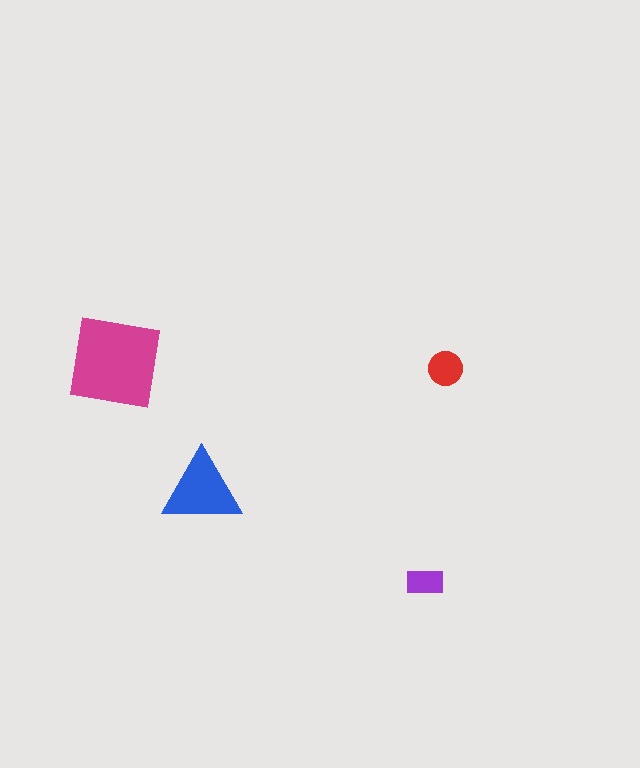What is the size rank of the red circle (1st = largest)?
3rd.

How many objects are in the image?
There are 4 objects in the image.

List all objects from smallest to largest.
The purple rectangle, the red circle, the blue triangle, the magenta square.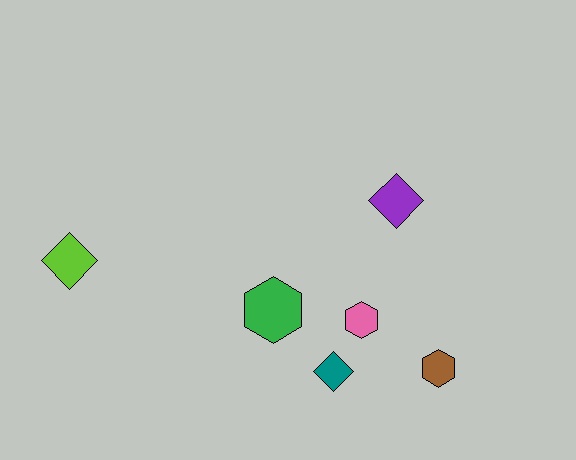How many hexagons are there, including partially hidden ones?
There are 3 hexagons.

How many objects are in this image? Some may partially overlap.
There are 6 objects.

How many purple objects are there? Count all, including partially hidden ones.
There is 1 purple object.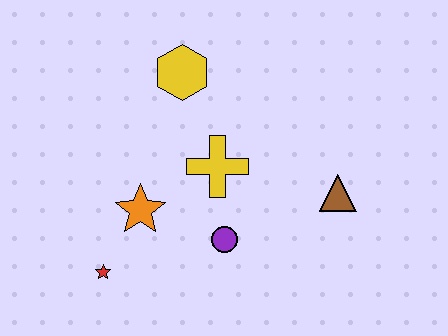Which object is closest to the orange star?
The red star is closest to the orange star.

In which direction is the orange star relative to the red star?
The orange star is above the red star.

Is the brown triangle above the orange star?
Yes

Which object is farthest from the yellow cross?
The red star is farthest from the yellow cross.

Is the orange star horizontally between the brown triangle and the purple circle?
No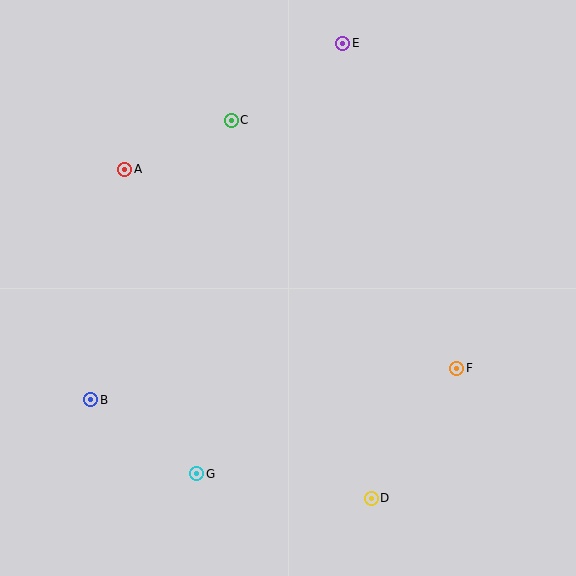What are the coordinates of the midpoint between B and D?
The midpoint between B and D is at (231, 449).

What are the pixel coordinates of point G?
Point G is at (197, 474).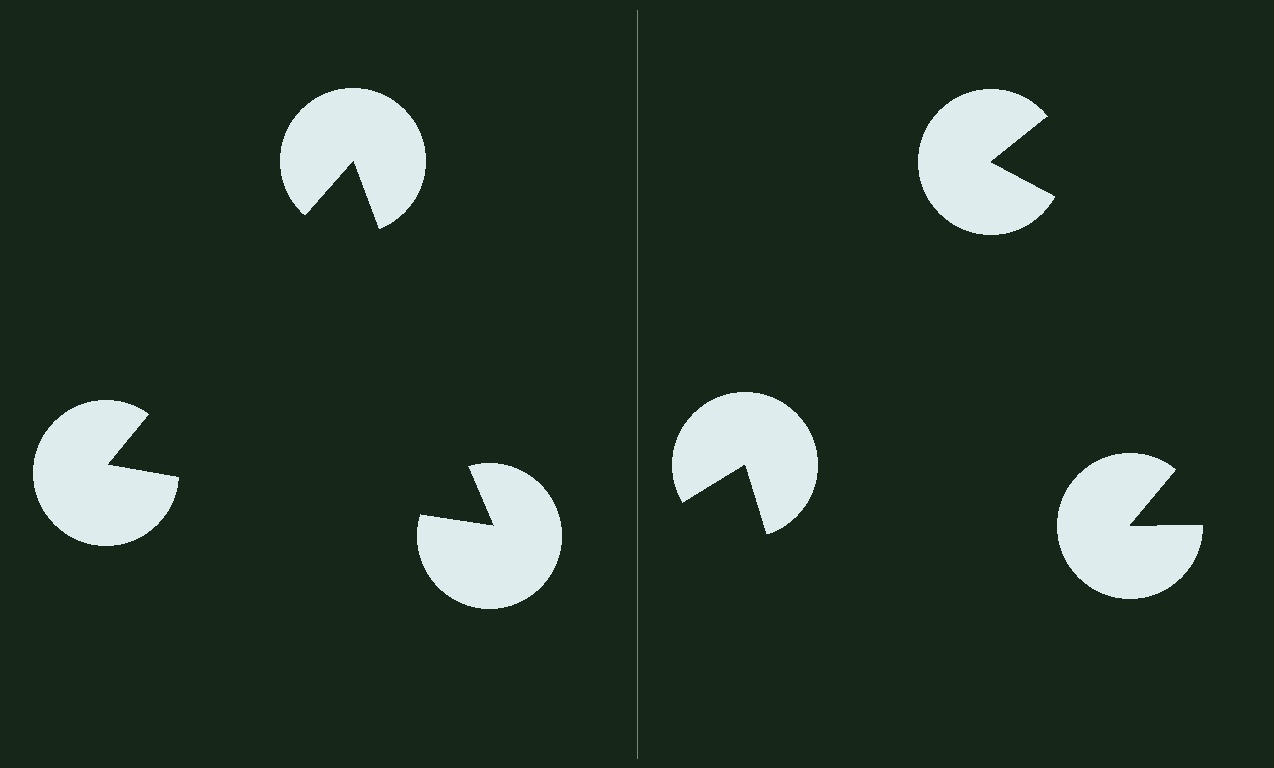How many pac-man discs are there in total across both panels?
6 — 3 on each side.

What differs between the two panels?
The pac-man discs are positioned identically on both sides; only the wedge orientations differ. On the left they align to a triangle; on the right they are misaligned.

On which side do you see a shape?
An illusory triangle appears on the left side. On the right side the wedge cuts are rotated, so no coherent shape forms.